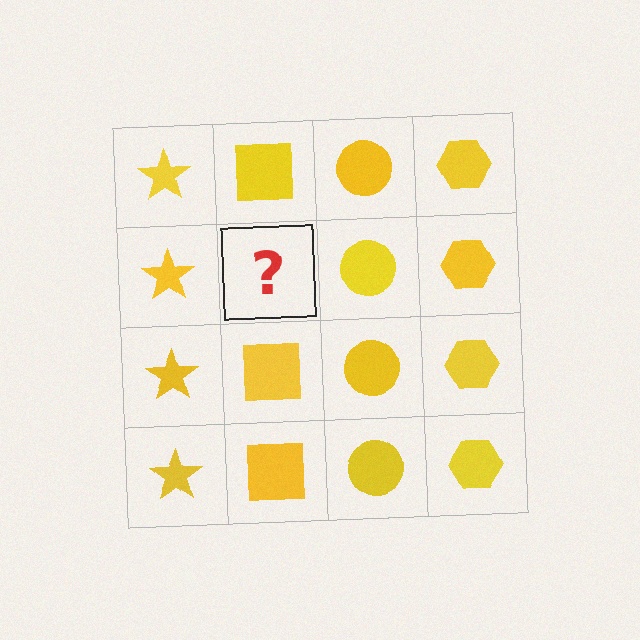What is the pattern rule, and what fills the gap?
The rule is that each column has a consistent shape. The gap should be filled with a yellow square.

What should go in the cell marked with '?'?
The missing cell should contain a yellow square.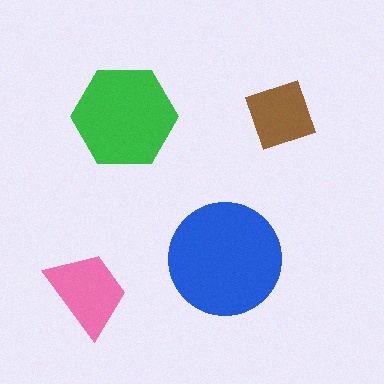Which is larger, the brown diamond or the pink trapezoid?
The pink trapezoid.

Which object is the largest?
The blue circle.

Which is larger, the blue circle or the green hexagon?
The blue circle.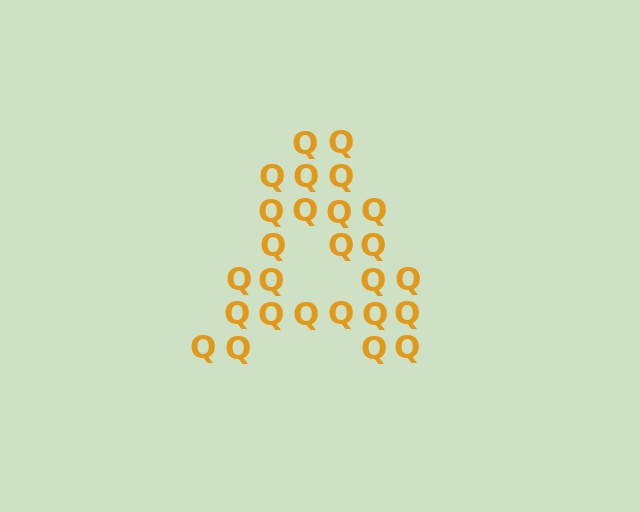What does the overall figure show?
The overall figure shows the letter A.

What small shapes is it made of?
It is made of small letter Q's.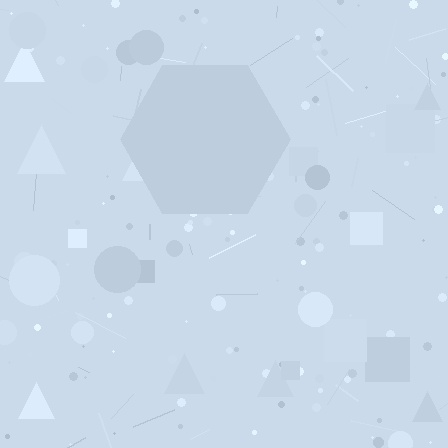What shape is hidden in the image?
A hexagon is hidden in the image.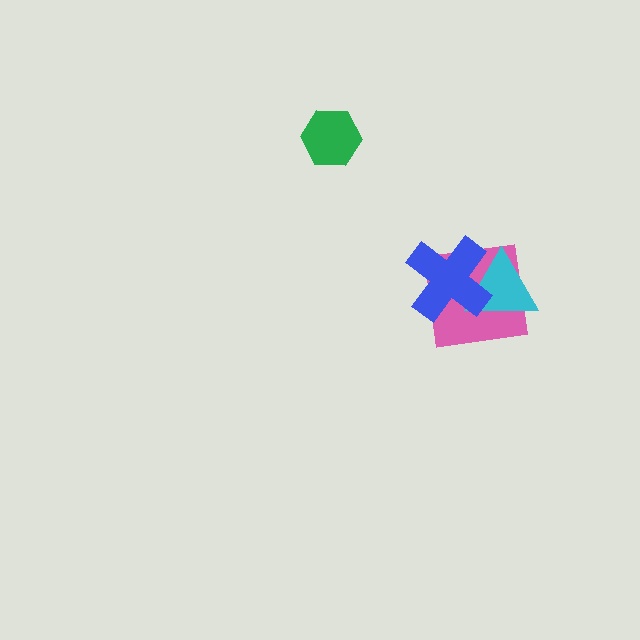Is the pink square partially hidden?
Yes, it is partially covered by another shape.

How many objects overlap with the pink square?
2 objects overlap with the pink square.